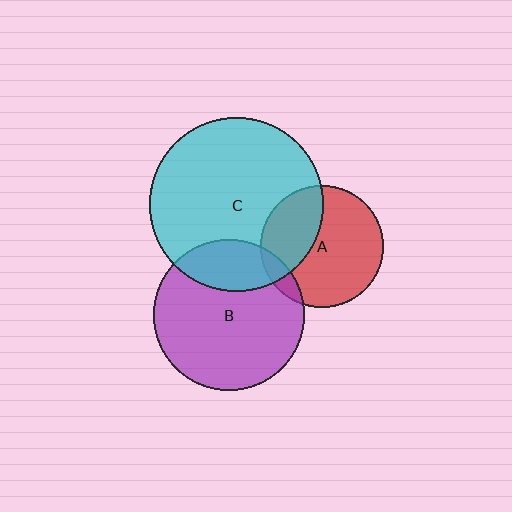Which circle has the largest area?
Circle C (cyan).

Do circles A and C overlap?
Yes.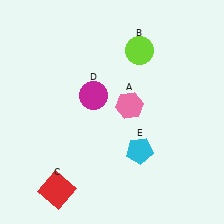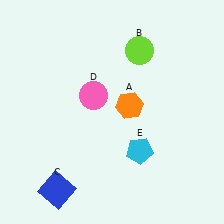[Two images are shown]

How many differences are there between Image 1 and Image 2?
There are 3 differences between the two images.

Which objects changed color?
A changed from pink to orange. C changed from red to blue. D changed from magenta to pink.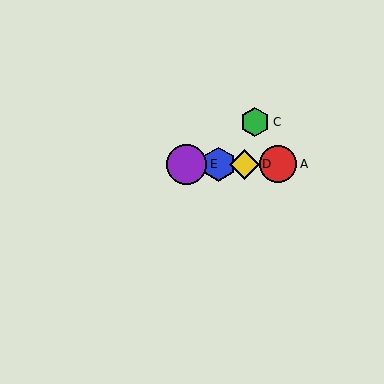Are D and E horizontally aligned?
Yes, both are at y≈164.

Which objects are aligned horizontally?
Objects A, B, D, E are aligned horizontally.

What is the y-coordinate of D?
Object D is at y≈164.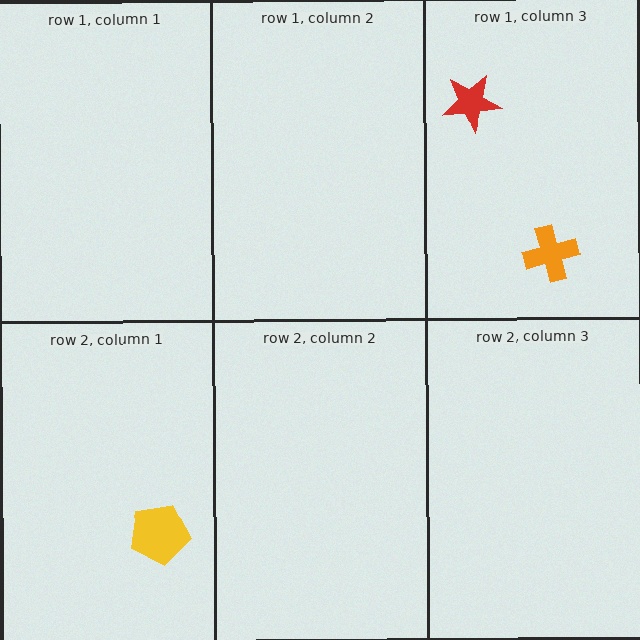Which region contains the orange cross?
The row 1, column 3 region.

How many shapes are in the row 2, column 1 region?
1.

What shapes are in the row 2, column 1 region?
The yellow pentagon.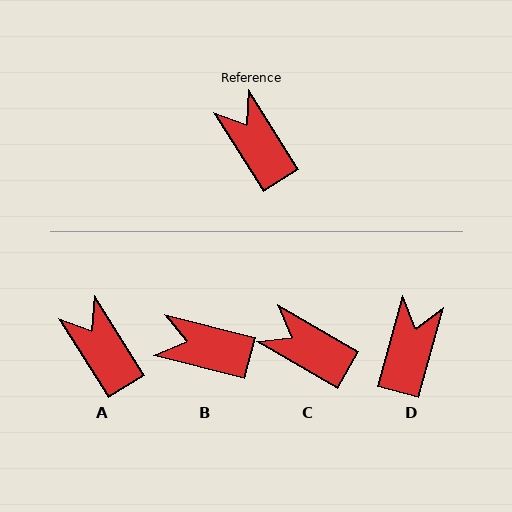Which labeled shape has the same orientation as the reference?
A.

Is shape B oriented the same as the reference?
No, it is off by about 44 degrees.